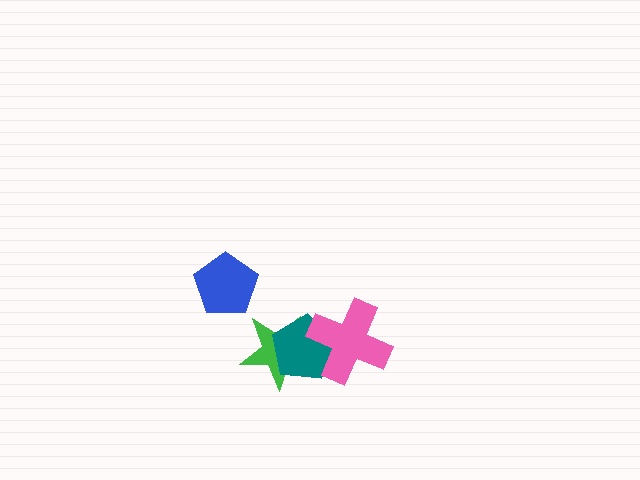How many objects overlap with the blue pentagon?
0 objects overlap with the blue pentagon.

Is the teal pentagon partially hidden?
Yes, it is partially covered by another shape.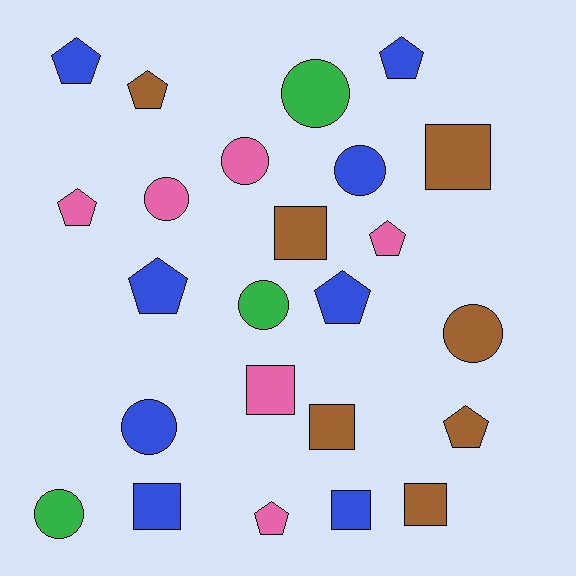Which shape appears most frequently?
Pentagon, with 9 objects.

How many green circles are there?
There are 3 green circles.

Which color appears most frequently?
Blue, with 8 objects.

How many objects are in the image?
There are 24 objects.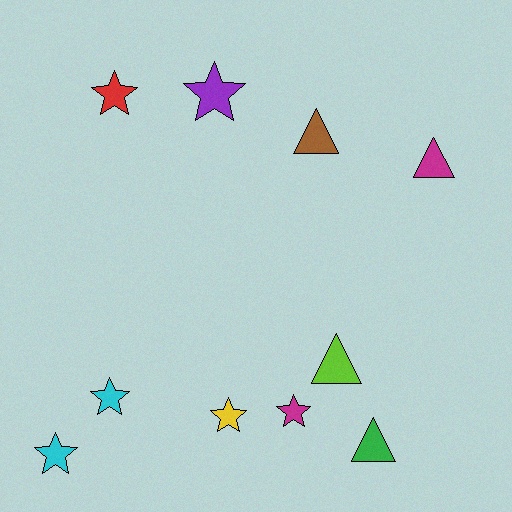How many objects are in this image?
There are 10 objects.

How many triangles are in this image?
There are 4 triangles.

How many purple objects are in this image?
There is 1 purple object.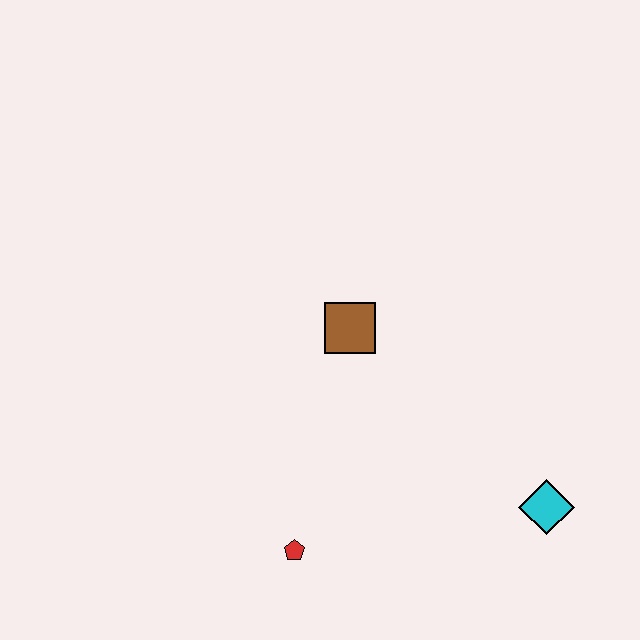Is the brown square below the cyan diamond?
No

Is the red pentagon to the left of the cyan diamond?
Yes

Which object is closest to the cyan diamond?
The red pentagon is closest to the cyan diamond.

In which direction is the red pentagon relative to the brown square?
The red pentagon is below the brown square.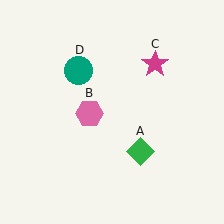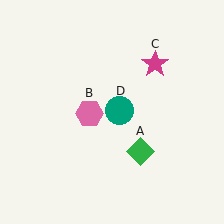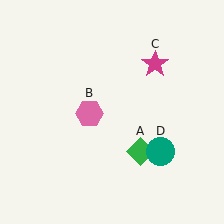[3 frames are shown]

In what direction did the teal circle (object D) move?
The teal circle (object D) moved down and to the right.